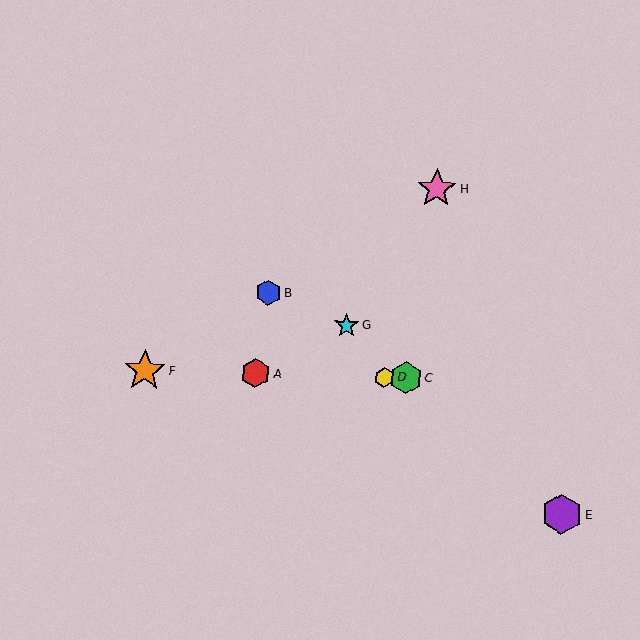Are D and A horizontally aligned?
Yes, both are at y≈377.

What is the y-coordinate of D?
Object D is at y≈377.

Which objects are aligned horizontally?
Objects A, C, D, F are aligned horizontally.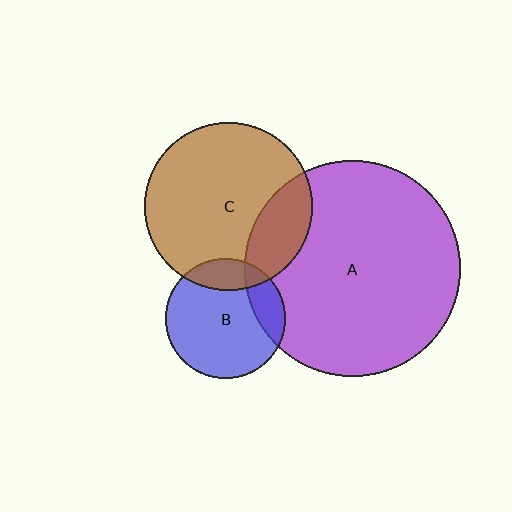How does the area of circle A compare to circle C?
Approximately 1.6 times.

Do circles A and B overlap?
Yes.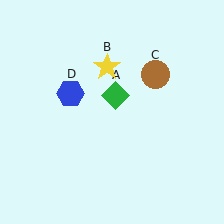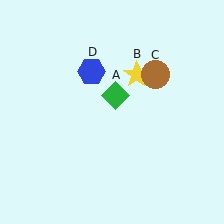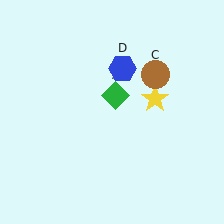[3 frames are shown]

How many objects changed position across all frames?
2 objects changed position: yellow star (object B), blue hexagon (object D).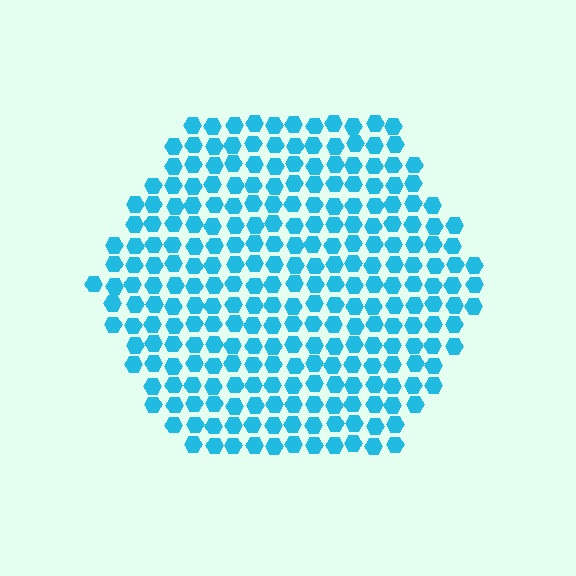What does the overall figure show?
The overall figure shows a hexagon.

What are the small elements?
The small elements are hexagons.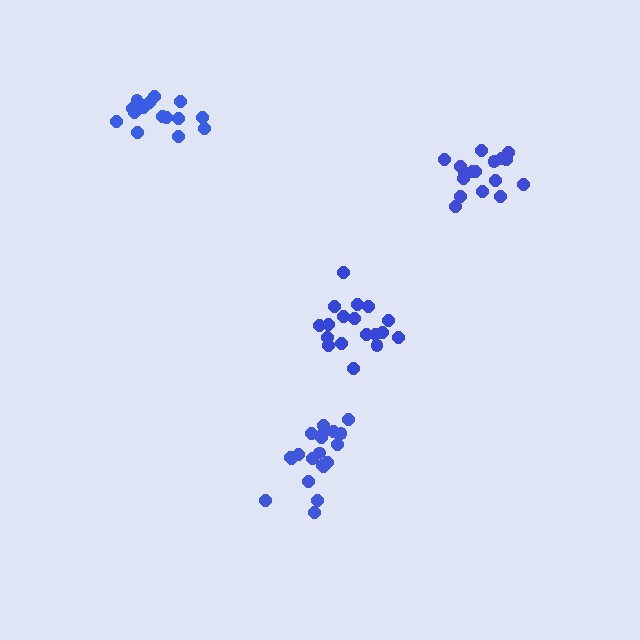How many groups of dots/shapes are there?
There are 4 groups.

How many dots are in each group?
Group 1: 20 dots, Group 2: 17 dots, Group 3: 16 dots, Group 4: 19 dots (72 total).